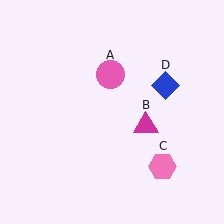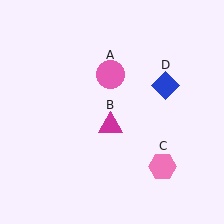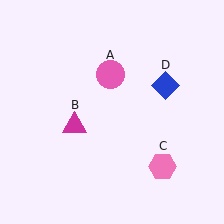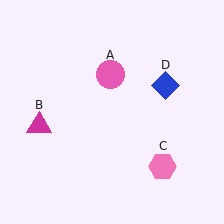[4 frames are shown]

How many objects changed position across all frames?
1 object changed position: magenta triangle (object B).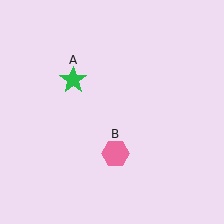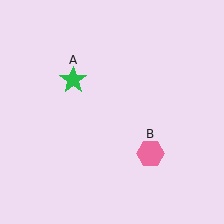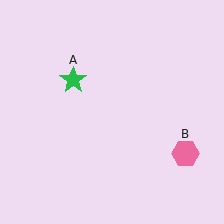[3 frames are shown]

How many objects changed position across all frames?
1 object changed position: pink hexagon (object B).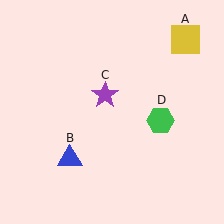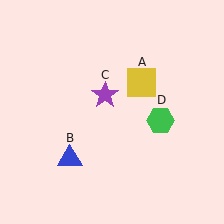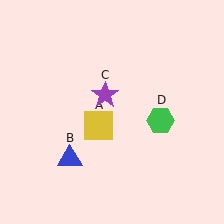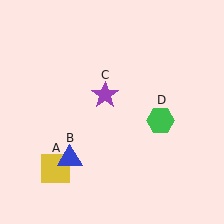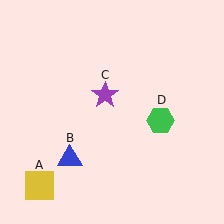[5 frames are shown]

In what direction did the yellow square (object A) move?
The yellow square (object A) moved down and to the left.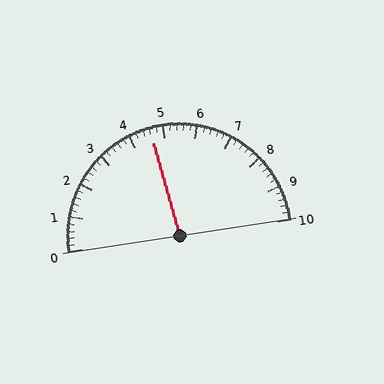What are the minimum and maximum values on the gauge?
The gauge ranges from 0 to 10.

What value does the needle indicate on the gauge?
The needle indicates approximately 4.6.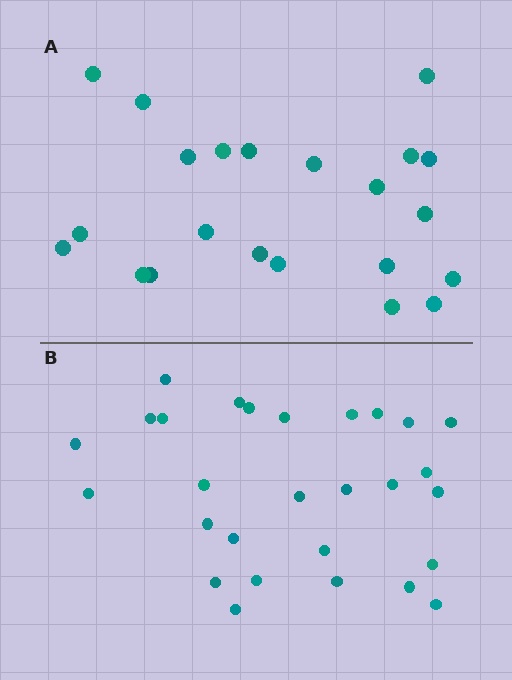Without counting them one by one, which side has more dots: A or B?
Region B (the bottom region) has more dots.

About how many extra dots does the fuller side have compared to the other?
Region B has about 6 more dots than region A.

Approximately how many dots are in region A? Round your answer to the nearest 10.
About 20 dots. (The exact count is 22, which rounds to 20.)